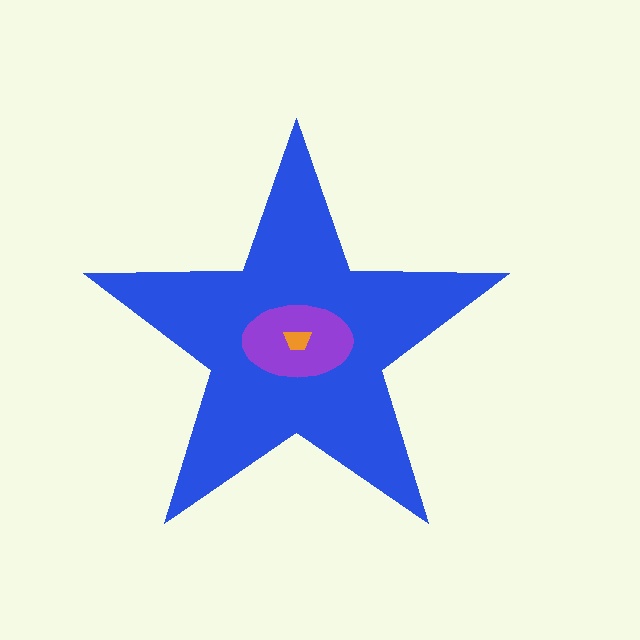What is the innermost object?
The orange trapezoid.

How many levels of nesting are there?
3.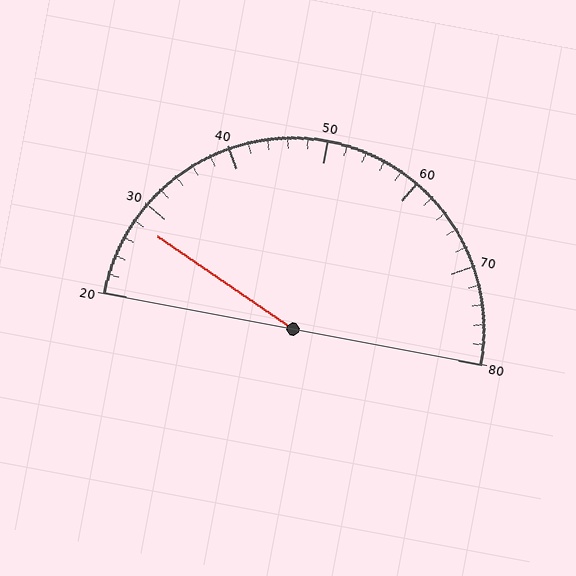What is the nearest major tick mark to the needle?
The nearest major tick mark is 30.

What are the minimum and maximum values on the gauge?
The gauge ranges from 20 to 80.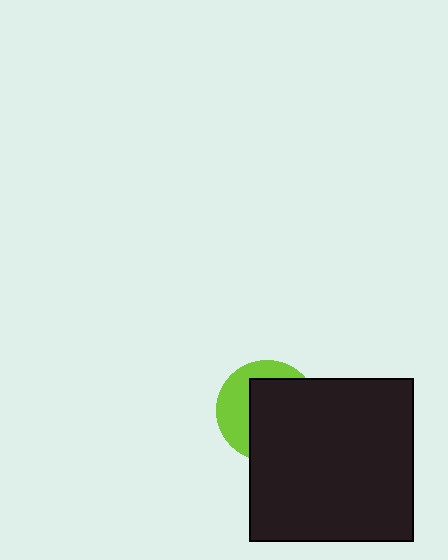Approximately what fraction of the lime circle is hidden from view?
Roughly 62% of the lime circle is hidden behind the black square.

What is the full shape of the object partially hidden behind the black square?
The partially hidden object is a lime circle.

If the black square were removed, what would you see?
You would see the complete lime circle.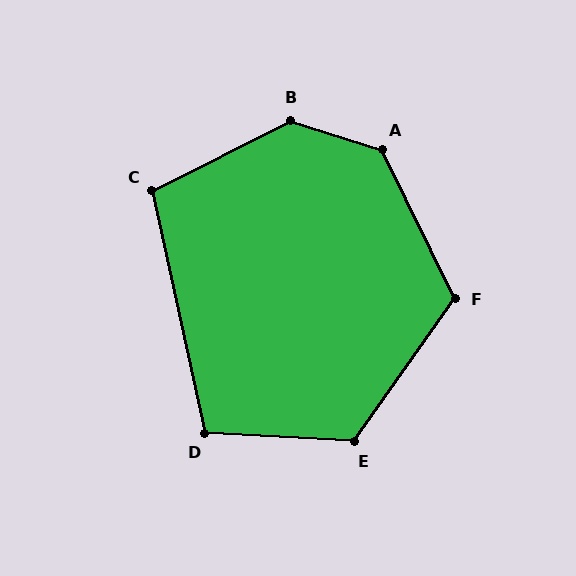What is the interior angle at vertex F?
Approximately 119 degrees (obtuse).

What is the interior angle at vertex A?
Approximately 134 degrees (obtuse).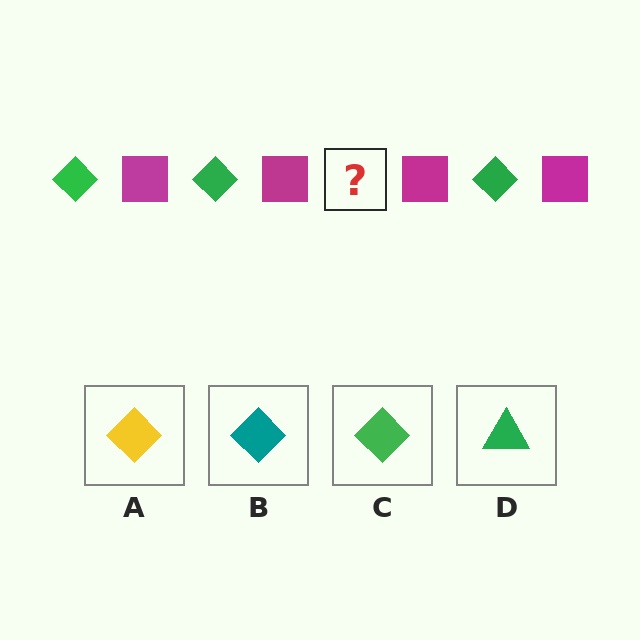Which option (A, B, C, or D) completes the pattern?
C.